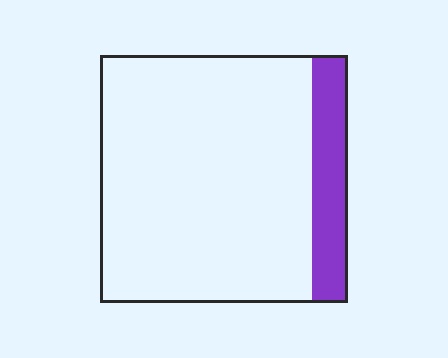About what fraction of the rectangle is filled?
About one eighth (1/8).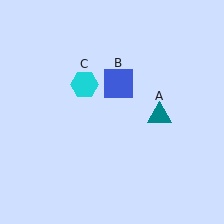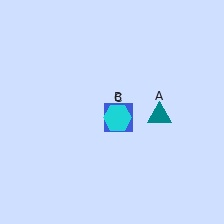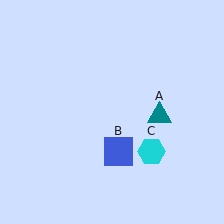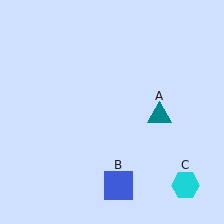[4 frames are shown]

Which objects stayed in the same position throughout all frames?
Teal triangle (object A) remained stationary.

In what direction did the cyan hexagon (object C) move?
The cyan hexagon (object C) moved down and to the right.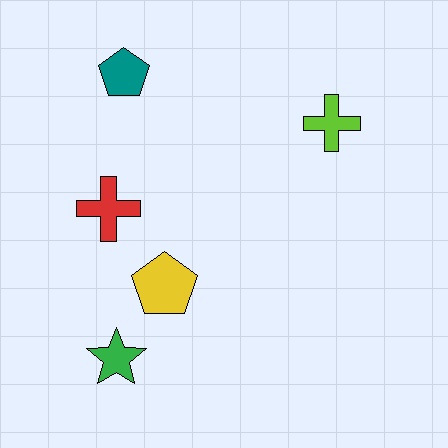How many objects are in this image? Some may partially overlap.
There are 5 objects.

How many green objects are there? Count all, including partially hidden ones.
There is 1 green object.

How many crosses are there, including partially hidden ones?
There are 2 crosses.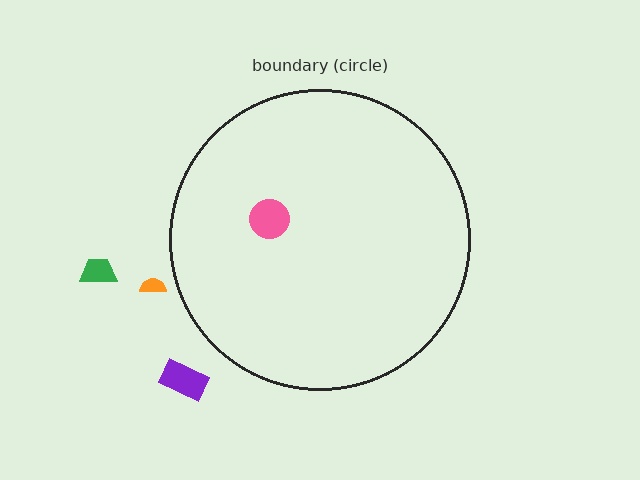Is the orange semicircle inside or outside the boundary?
Outside.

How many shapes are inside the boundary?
1 inside, 3 outside.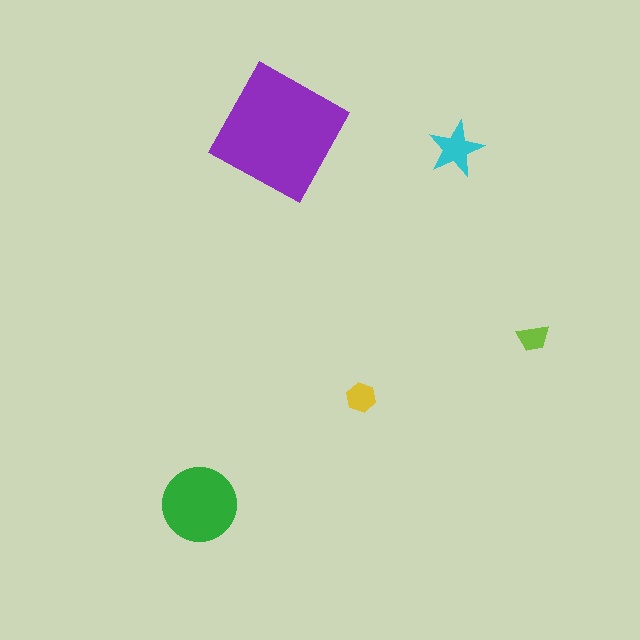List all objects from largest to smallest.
The purple square, the green circle, the cyan star, the yellow hexagon, the lime trapezoid.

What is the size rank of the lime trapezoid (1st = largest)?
5th.